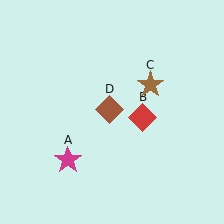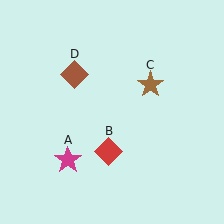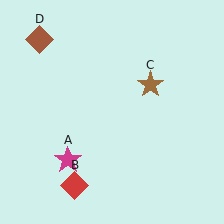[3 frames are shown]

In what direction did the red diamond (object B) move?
The red diamond (object B) moved down and to the left.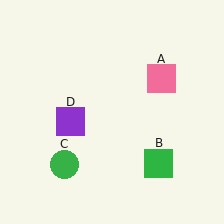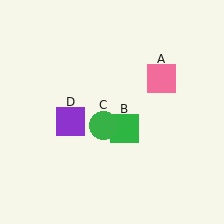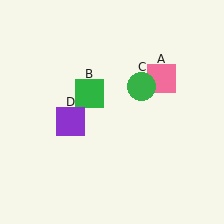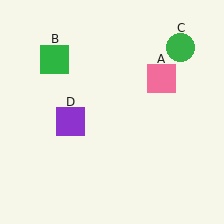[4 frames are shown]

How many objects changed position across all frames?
2 objects changed position: green square (object B), green circle (object C).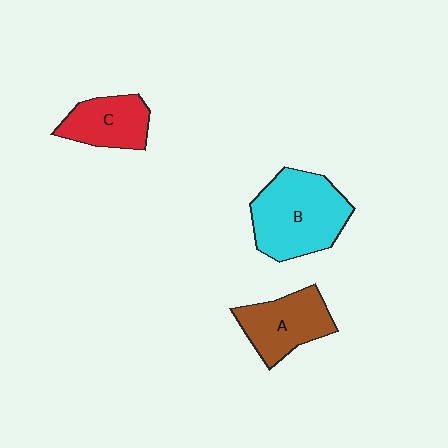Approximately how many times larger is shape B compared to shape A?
Approximately 1.5 times.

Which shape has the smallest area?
Shape C (red).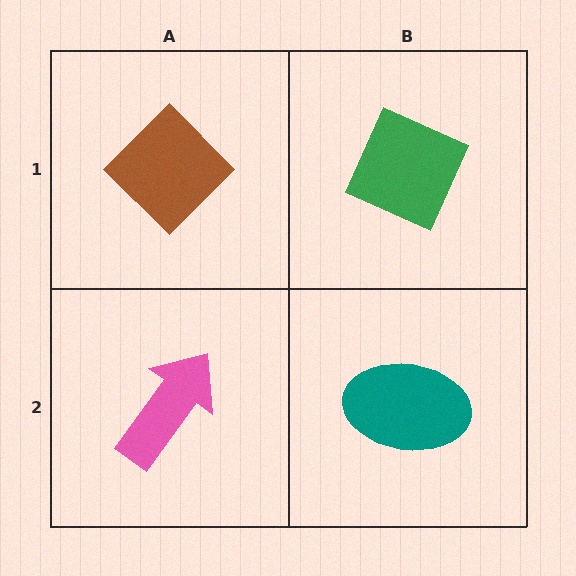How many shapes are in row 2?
2 shapes.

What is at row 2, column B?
A teal ellipse.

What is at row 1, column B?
A green diamond.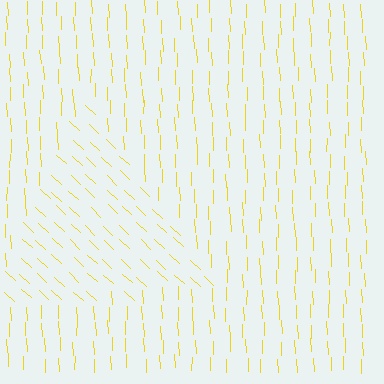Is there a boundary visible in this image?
Yes, there is a texture boundary formed by a change in line orientation.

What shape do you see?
I see a triangle.